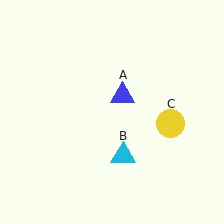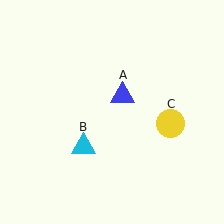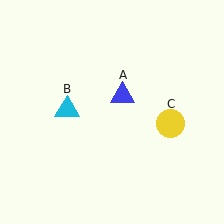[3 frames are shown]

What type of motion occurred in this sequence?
The cyan triangle (object B) rotated clockwise around the center of the scene.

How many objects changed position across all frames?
1 object changed position: cyan triangle (object B).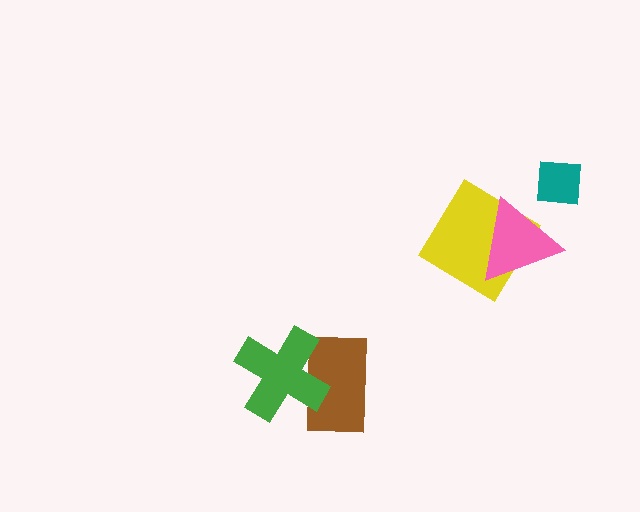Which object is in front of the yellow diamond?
The pink triangle is in front of the yellow diamond.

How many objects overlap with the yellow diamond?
1 object overlaps with the yellow diamond.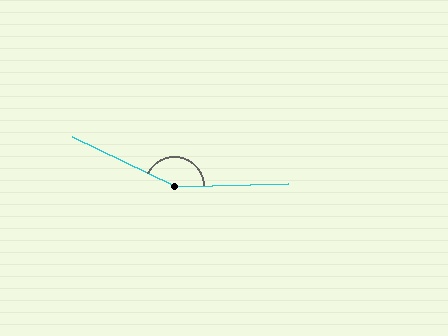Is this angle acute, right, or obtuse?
It is obtuse.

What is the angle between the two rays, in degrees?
Approximately 153 degrees.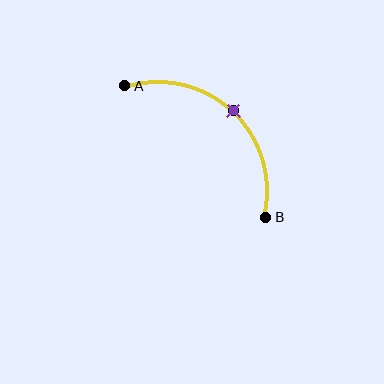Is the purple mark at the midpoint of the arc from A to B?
Yes. The purple mark lies on the arc at equal arc-length from both A and B — it is the arc midpoint.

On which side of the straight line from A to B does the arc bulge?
The arc bulges above and to the right of the straight line connecting A and B.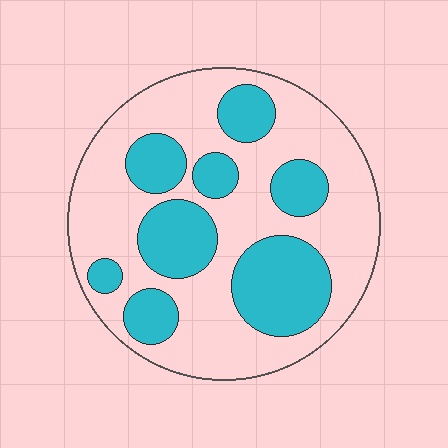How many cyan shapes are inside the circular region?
8.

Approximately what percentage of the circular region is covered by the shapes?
Approximately 35%.